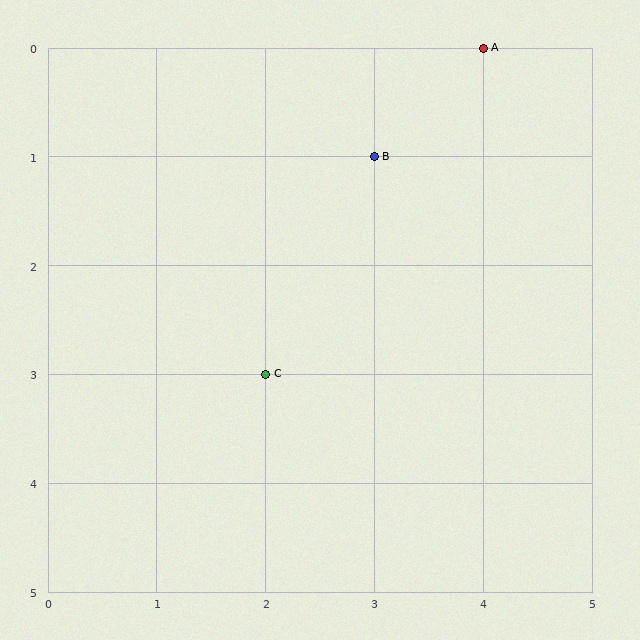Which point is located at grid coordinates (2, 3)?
Point C is at (2, 3).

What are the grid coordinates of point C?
Point C is at grid coordinates (2, 3).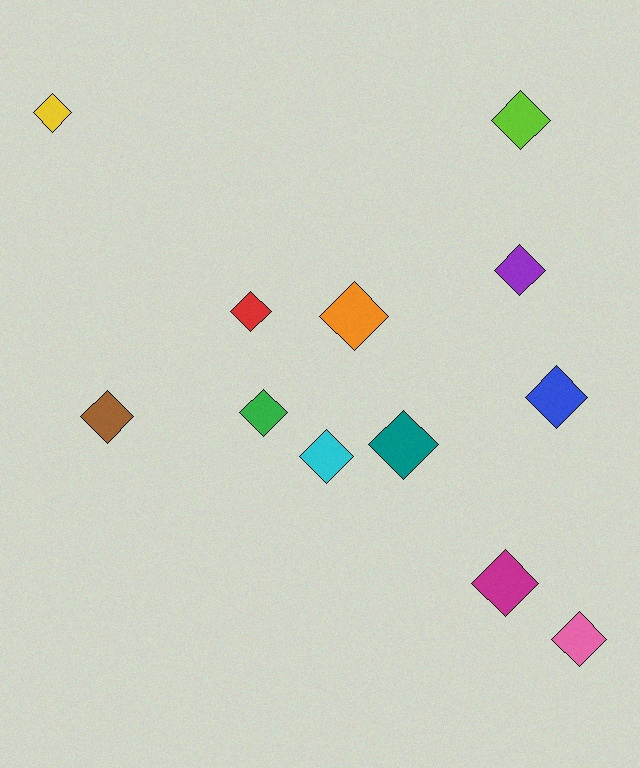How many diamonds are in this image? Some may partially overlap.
There are 12 diamonds.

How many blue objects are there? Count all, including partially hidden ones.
There is 1 blue object.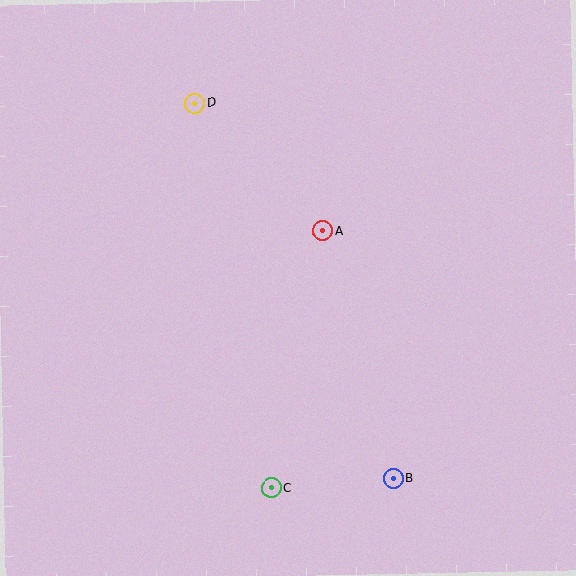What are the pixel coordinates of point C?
Point C is at (271, 488).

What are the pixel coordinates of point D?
Point D is at (195, 103).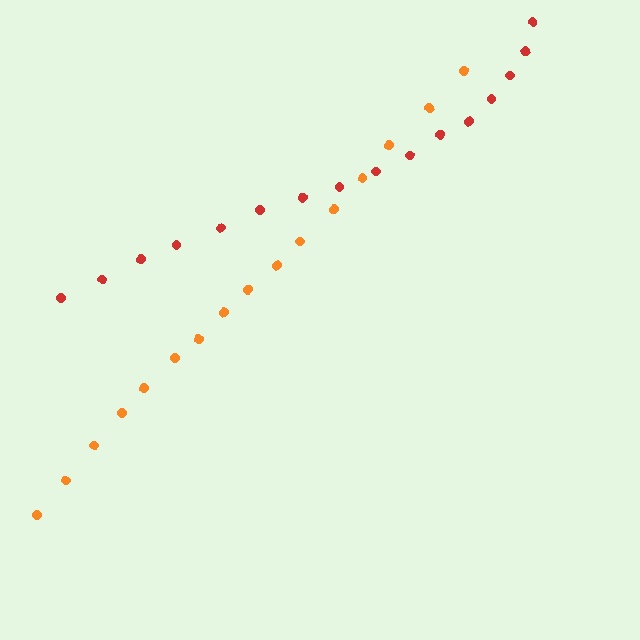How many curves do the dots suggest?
There are 2 distinct paths.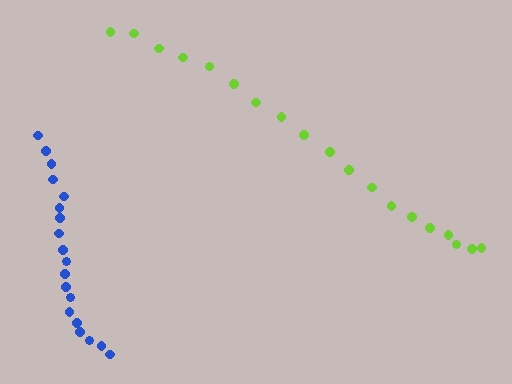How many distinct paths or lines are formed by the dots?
There are 2 distinct paths.